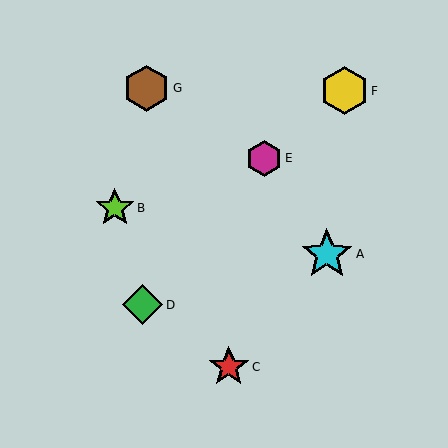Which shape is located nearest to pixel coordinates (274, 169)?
The magenta hexagon (labeled E) at (264, 158) is nearest to that location.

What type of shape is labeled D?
Shape D is a green diamond.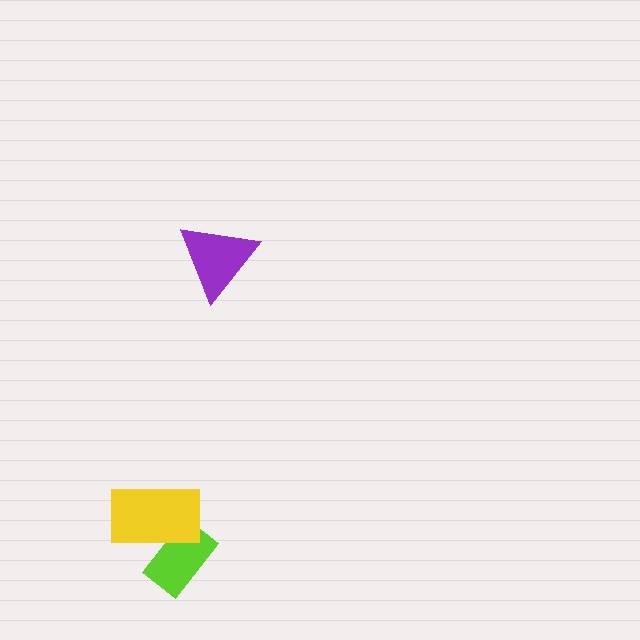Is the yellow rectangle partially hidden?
No, no other shape covers it.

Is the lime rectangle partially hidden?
Yes, it is partially covered by another shape.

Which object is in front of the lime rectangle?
The yellow rectangle is in front of the lime rectangle.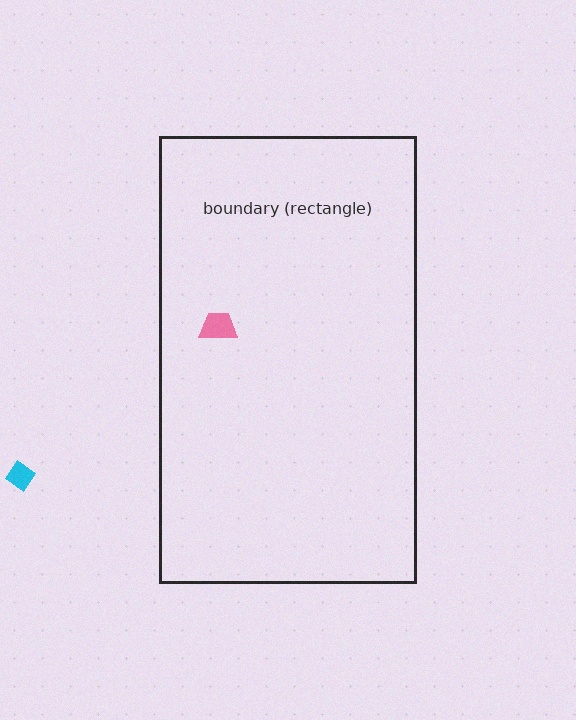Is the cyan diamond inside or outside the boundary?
Outside.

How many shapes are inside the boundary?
1 inside, 1 outside.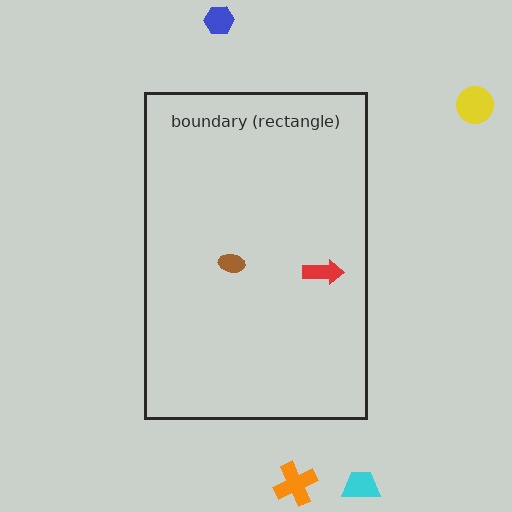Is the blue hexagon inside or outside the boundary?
Outside.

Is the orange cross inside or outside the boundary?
Outside.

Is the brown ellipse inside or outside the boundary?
Inside.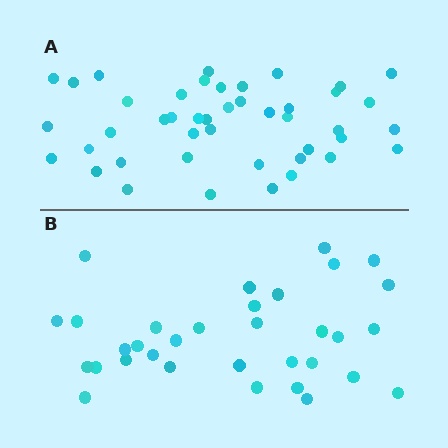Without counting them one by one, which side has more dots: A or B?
Region A (the top region) has more dots.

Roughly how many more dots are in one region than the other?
Region A has roughly 12 or so more dots than region B.